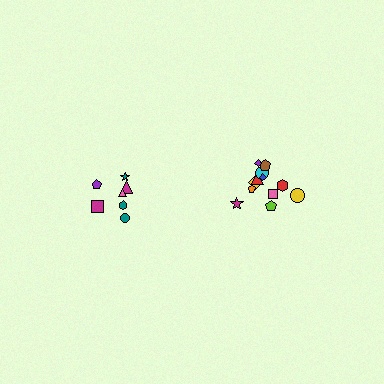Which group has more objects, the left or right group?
The right group.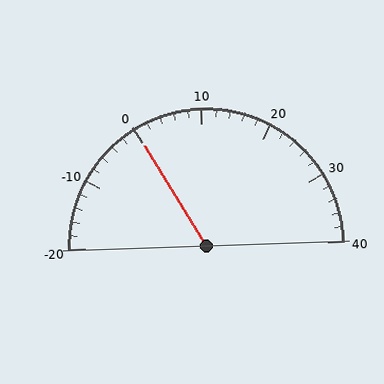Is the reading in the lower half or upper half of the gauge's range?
The reading is in the lower half of the range (-20 to 40).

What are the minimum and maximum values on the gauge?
The gauge ranges from -20 to 40.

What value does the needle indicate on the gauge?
The needle indicates approximately 0.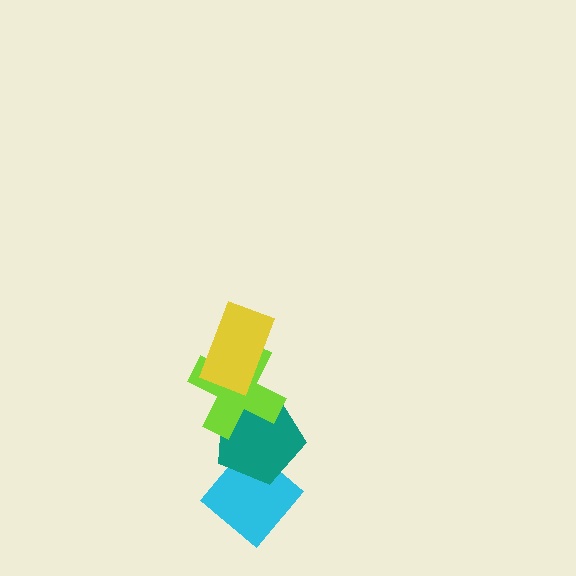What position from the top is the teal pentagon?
The teal pentagon is 3rd from the top.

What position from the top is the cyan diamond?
The cyan diamond is 4th from the top.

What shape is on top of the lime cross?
The yellow rectangle is on top of the lime cross.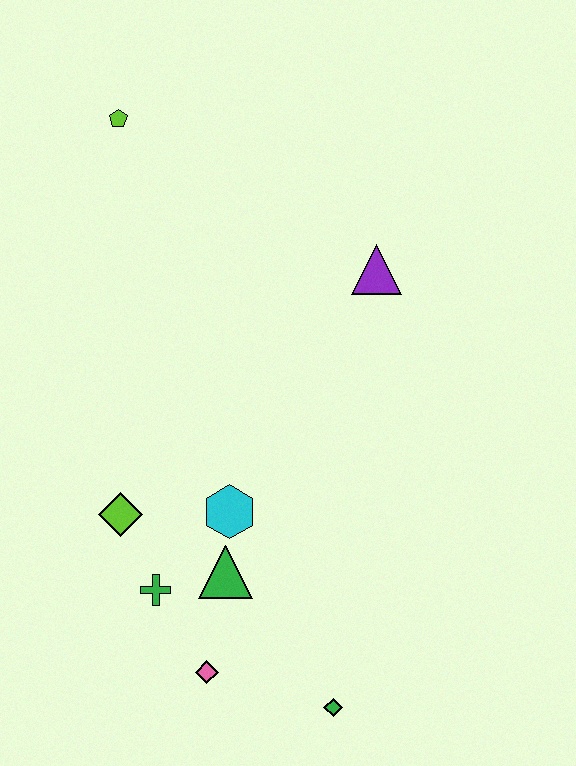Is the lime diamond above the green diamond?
Yes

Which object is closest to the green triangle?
The cyan hexagon is closest to the green triangle.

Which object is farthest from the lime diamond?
The lime pentagon is farthest from the lime diamond.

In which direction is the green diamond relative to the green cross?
The green diamond is to the right of the green cross.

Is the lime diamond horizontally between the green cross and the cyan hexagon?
No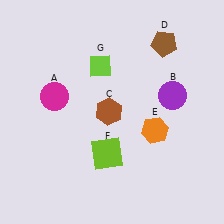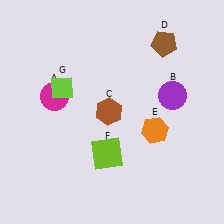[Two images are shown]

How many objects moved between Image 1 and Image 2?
1 object moved between the two images.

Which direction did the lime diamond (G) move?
The lime diamond (G) moved left.